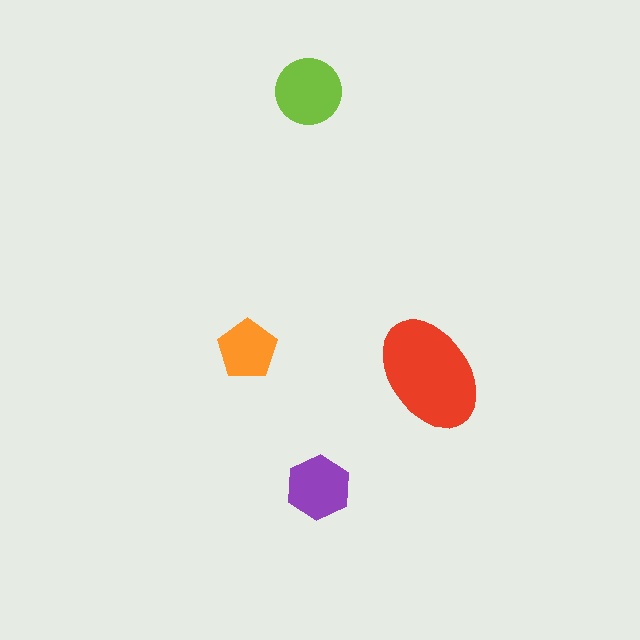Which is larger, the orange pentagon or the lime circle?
The lime circle.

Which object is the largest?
The red ellipse.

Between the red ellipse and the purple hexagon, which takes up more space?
The red ellipse.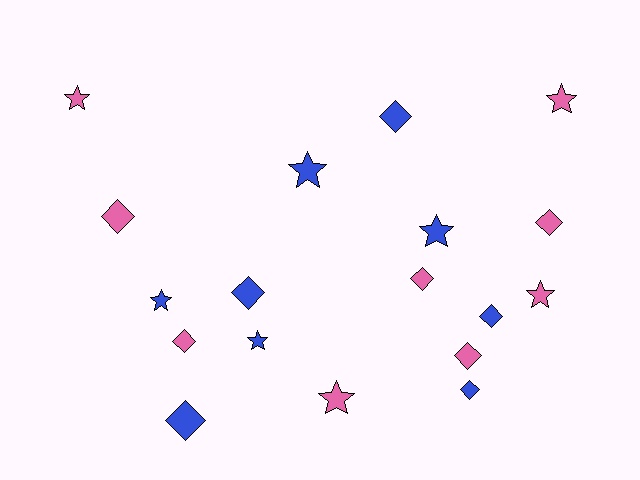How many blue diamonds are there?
There are 5 blue diamonds.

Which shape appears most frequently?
Diamond, with 10 objects.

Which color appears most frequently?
Blue, with 9 objects.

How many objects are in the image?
There are 18 objects.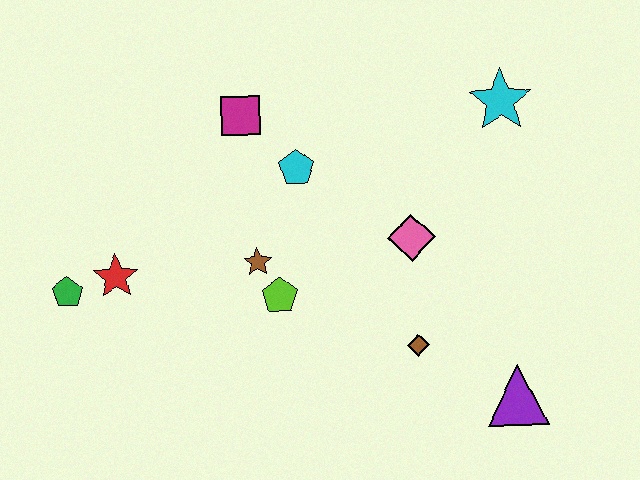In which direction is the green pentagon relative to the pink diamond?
The green pentagon is to the left of the pink diamond.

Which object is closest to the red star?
The green pentagon is closest to the red star.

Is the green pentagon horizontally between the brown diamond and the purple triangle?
No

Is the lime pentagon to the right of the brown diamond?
No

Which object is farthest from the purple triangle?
The green pentagon is farthest from the purple triangle.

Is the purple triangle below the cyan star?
Yes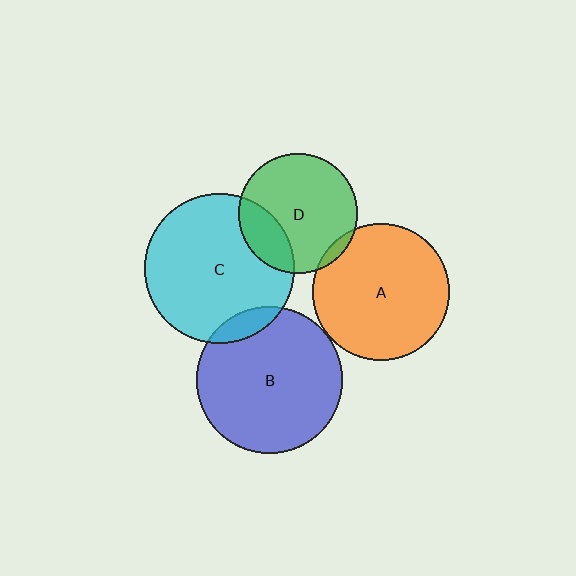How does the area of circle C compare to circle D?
Approximately 1.6 times.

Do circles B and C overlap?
Yes.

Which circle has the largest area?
Circle C (cyan).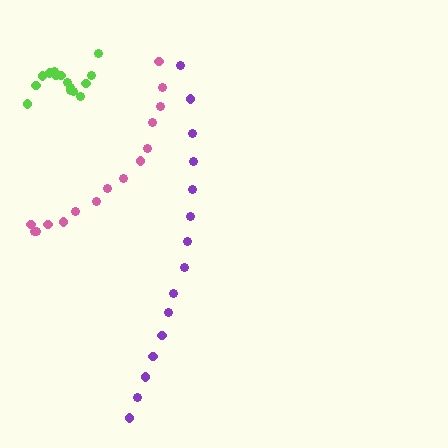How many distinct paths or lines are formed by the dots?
There are 3 distinct paths.